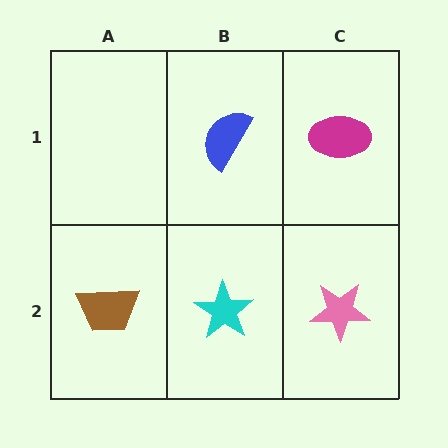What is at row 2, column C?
A pink star.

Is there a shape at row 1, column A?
No, that cell is empty.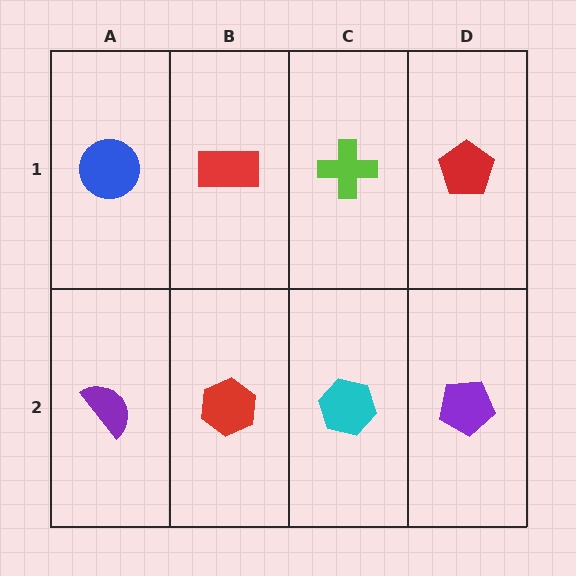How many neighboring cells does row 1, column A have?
2.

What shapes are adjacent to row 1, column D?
A purple pentagon (row 2, column D), a lime cross (row 1, column C).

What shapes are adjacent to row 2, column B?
A red rectangle (row 1, column B), a purple semicircle (row 2, column A), a cyan hexagon (row 2, column C).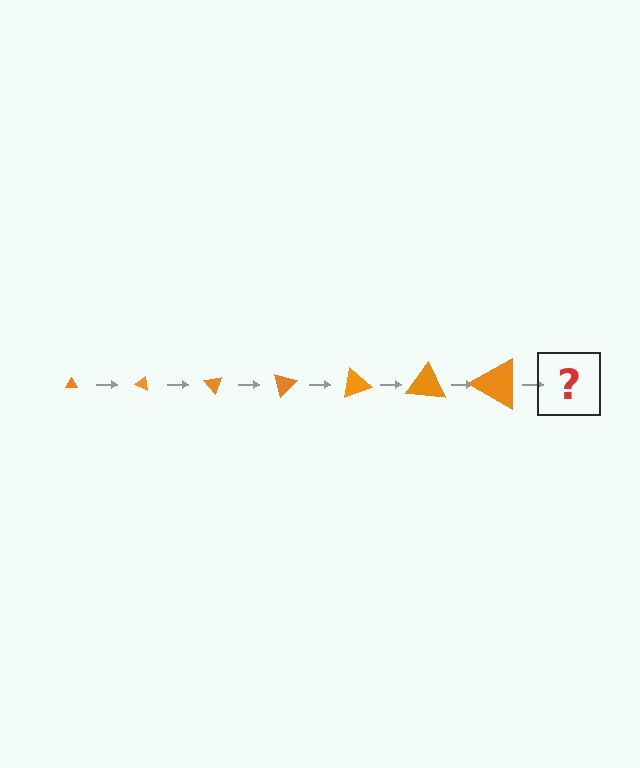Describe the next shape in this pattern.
It should be a triangle, larger than the previous one and rotated 175 degrees from the start.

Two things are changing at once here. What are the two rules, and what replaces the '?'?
The two rules are that the triangle grows larger each step and it rotates 25 degrees each step. The '?' should be a triangle, larger than the previous one and rotated 175 degrees from the start.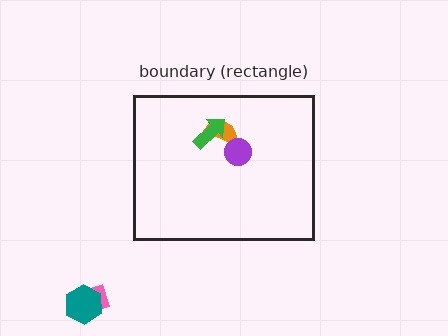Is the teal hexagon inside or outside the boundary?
Outside.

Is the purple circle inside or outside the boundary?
Inside.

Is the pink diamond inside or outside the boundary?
Outside.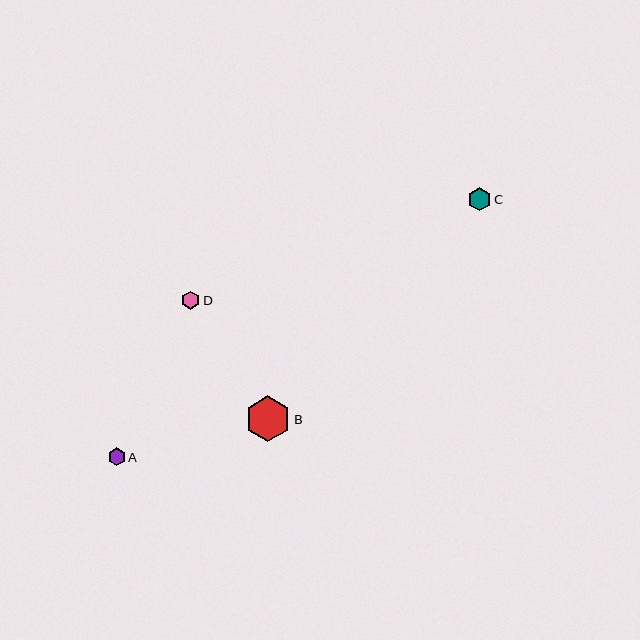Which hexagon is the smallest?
Hexagon A is the smallest with a size of approximately 17 pixels.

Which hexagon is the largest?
Hexagon B is the largest with a size of approximately 46 pixels.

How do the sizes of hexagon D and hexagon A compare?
Hexagon D and hexagon A are approximately the same size.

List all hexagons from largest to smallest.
From largest to smallest: B, C, D, A.